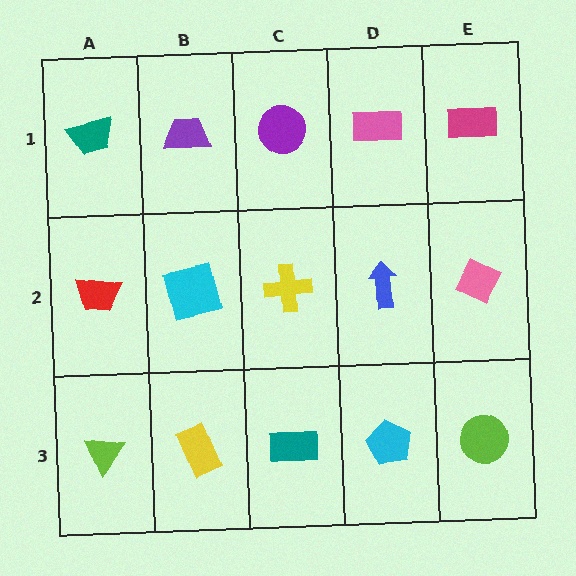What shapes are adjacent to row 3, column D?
A blue arrow (row 2, column D), a teal rectangle (row 3, column C), a lime circle (row 3, column E).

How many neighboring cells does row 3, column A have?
2.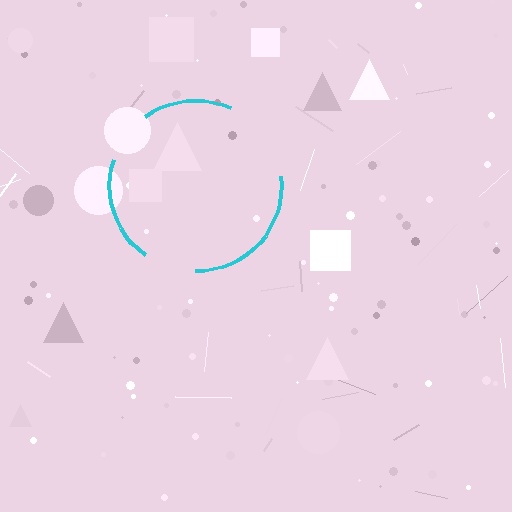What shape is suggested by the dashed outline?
The dashed outline suggests a circle.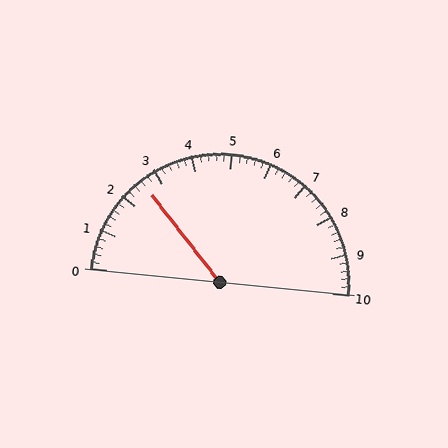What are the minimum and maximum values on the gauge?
The gauge ranges from 0 to 10.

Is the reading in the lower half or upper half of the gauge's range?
The reading is in the lower half of the range (0 to 10).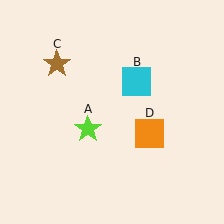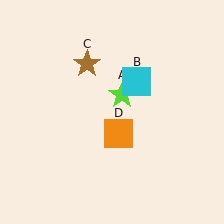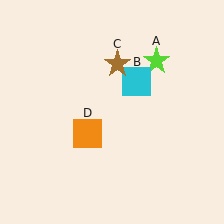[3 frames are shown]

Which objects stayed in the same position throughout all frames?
Cyan square (object B) remained stationary.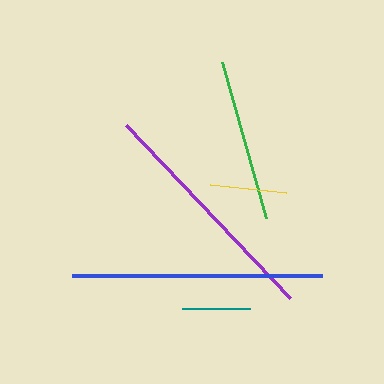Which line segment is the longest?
The blue line is the longest at approximately 250 pixels.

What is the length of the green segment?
The green segment is approximately 163 pixels long.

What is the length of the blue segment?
The blue segment is approximately 250 pixels long.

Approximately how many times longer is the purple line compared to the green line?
The purple line is approximately 1.5 times the length of the green line.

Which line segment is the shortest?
The teal line is the shortest at approximately 68 pixels.